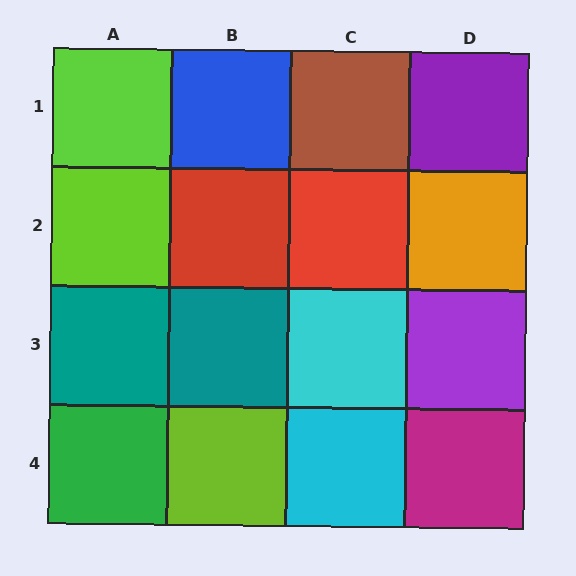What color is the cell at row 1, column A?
Lime.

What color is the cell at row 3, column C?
Cyan.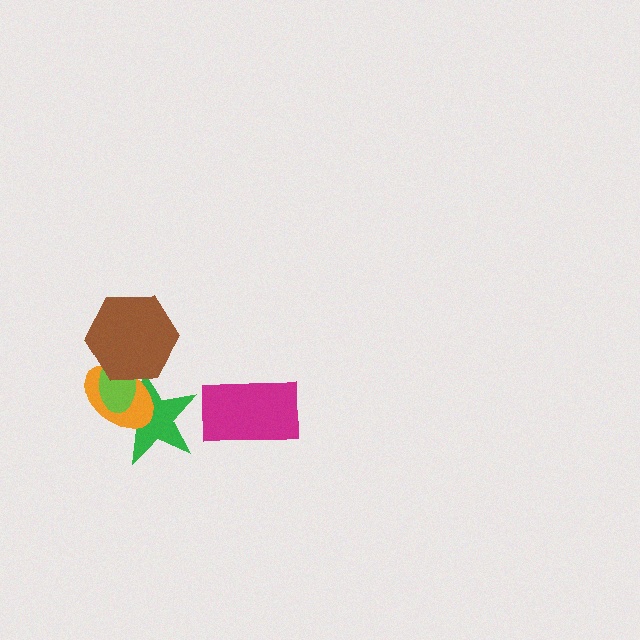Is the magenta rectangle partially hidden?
No, no other shape covers it.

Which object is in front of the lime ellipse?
The brown hexagon is in front of the lime ellipse.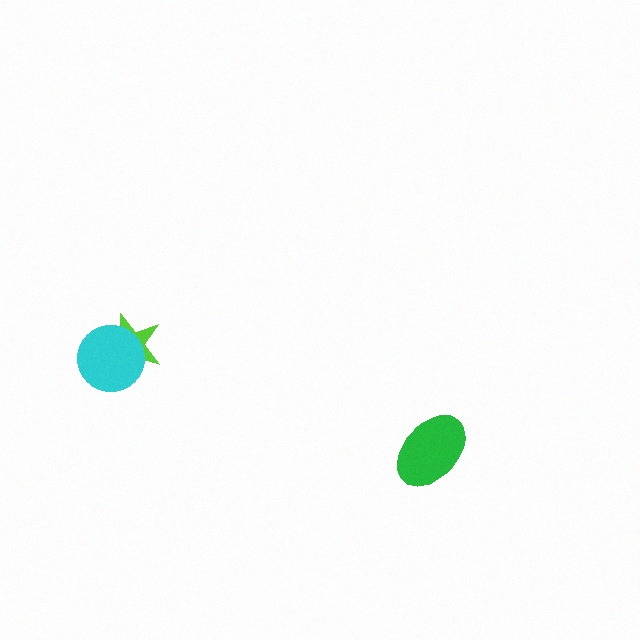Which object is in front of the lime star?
The cyan circle is in front of the lime star.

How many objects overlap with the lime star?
1 object overlaps with the lime star.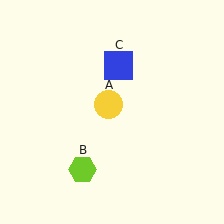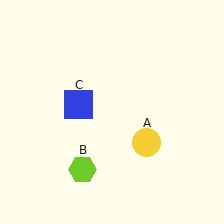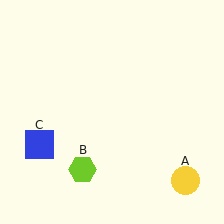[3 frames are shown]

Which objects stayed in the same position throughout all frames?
Lime hexagon (object B) remained stationary.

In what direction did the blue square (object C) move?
The blue square (object C) moved down and to the left.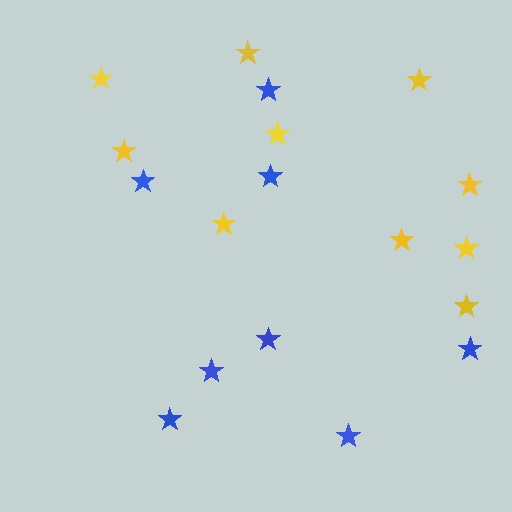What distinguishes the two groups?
There are 2 groups: one group of yellow stars (10) and one group of blue stars (8).